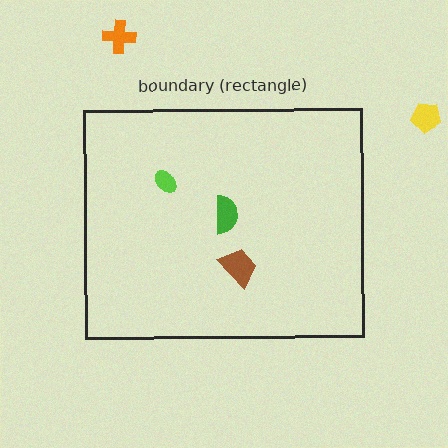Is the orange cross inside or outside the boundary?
Outside.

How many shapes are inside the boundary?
3 inside, 2 outside.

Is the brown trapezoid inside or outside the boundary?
Inside.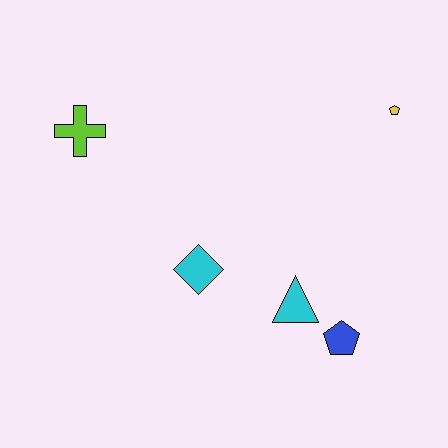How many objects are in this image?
There are 5 objects.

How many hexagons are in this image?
There are no hexagons.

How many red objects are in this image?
There are no red objects.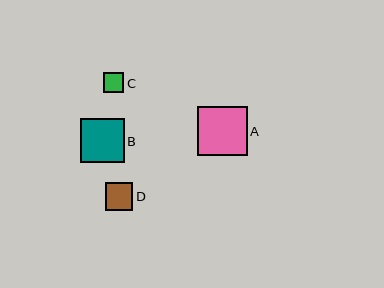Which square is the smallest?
Square C is the smallest with a size of approximately 20 pixels.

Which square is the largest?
Square A is the largest with a size of approximately 49 pixels.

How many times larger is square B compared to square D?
Square B is approximately 1.6 times the size of square D.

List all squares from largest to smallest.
From largest to smallest: A, B, D, C.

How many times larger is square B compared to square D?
Square B is approximately 1.6 times the size of square D.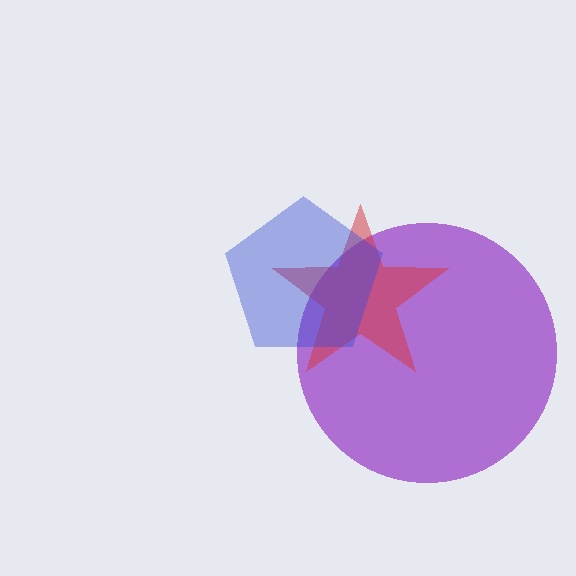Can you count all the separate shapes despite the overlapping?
Yes, there are 3 separate shapes.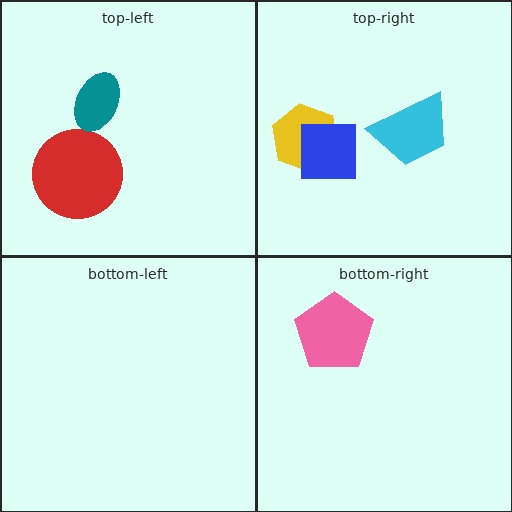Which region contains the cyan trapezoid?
The top-right region.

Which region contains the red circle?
The top-left region.